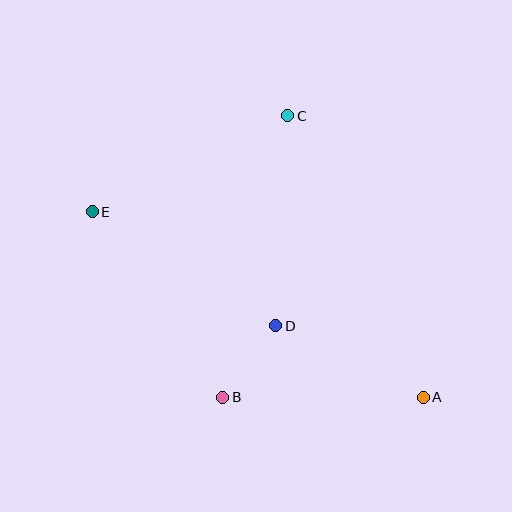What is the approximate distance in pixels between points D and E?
The distance between D and E is approximately 216 pixels.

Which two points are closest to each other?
Points B and D are closest to each other.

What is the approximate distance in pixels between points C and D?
The distance between C and D is approximately 210 pixels.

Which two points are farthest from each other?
Points A and E are farthest from each other.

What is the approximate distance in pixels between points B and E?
The distance between B and E is approximately 227 pixels.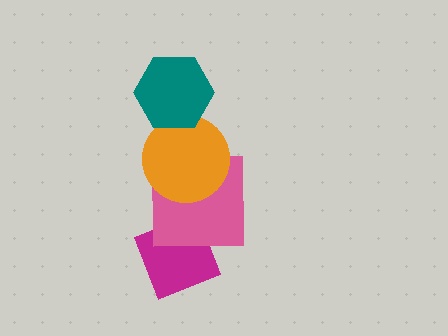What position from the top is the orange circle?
The orange circle is 2nd from the top.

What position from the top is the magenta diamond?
The magenta diamond is 4th from the top.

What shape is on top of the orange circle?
The teal hexagon is on top of the orange circle.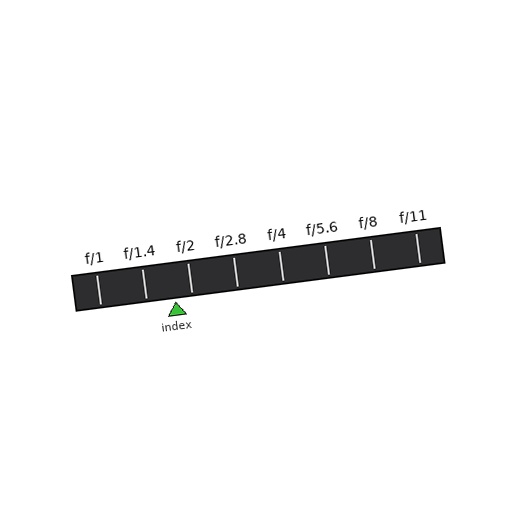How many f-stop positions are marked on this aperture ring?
There are 8 f-stop positions marked.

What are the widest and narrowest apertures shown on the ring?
The widest aperture shown is f/1 and the narrowest is f/11.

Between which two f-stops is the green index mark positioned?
The index mark is between f/1.4 and f/2.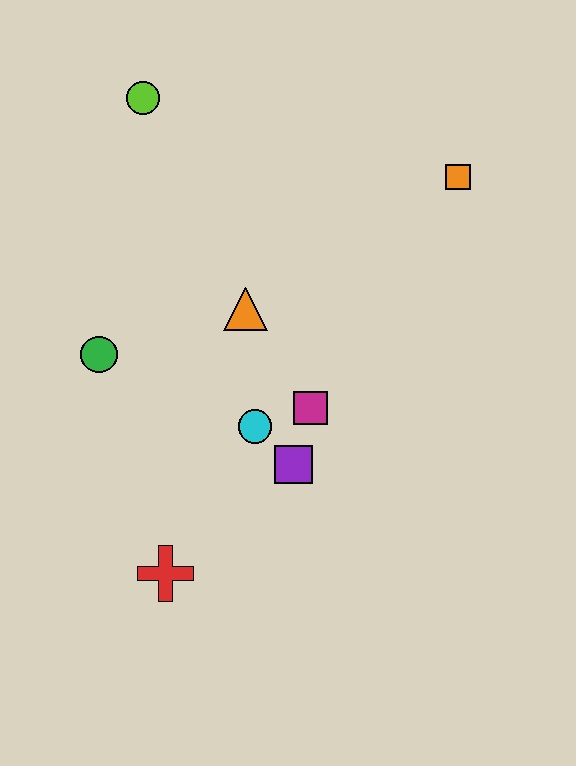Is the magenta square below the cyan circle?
No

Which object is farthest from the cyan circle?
The lime circle is farthest from the cyan circle.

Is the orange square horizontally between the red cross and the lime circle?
No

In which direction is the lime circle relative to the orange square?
The lime circle is to the left of the orange square.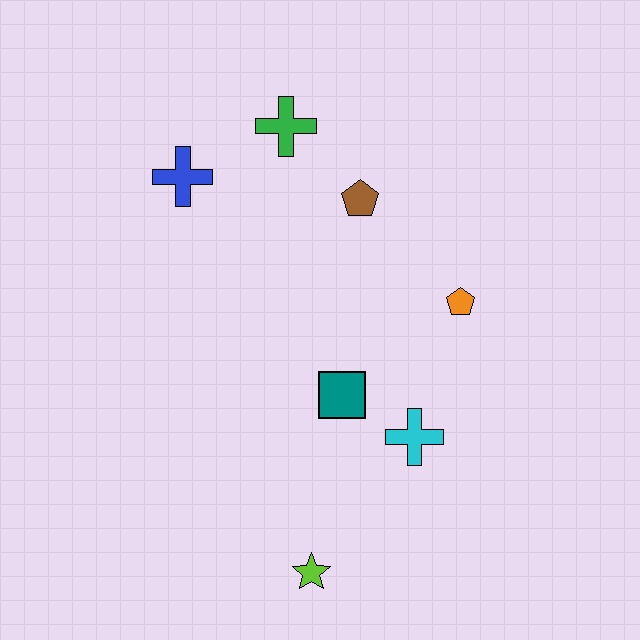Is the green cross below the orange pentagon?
No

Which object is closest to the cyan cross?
The teal square is closest to the cyan cross.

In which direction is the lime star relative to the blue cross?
The lime star is below the blue cross.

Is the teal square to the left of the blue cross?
No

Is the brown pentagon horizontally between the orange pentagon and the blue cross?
Yes